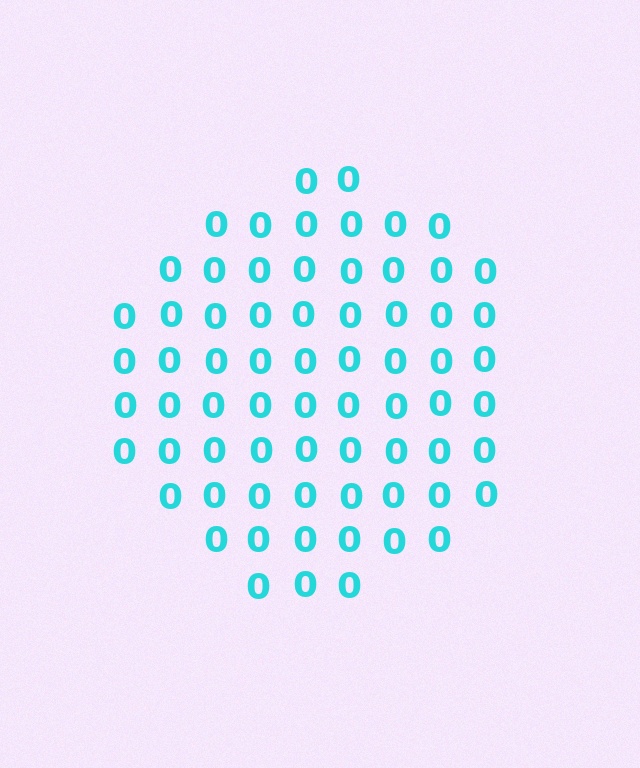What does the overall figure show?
The overall figure shows a circle.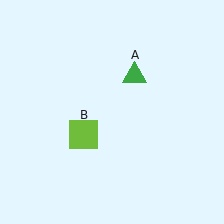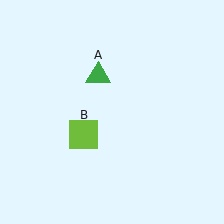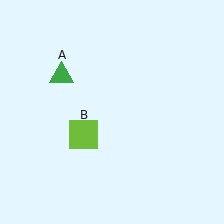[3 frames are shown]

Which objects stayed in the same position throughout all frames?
Lime square (object B) remained stationary.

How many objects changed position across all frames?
1 object changed position: green triangle (object A).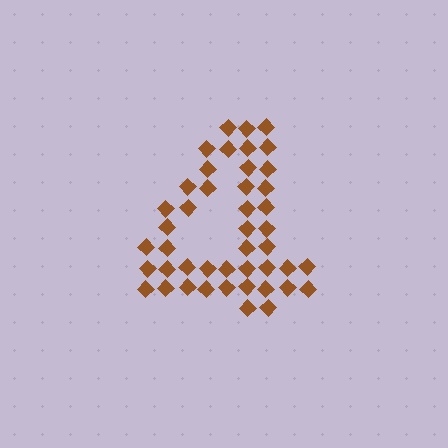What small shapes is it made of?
It is made of small diamonds.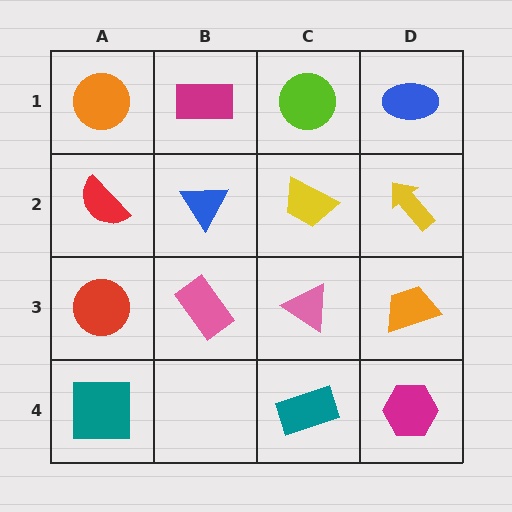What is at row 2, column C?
A yellow trapezoid.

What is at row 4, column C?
A teal rectangle.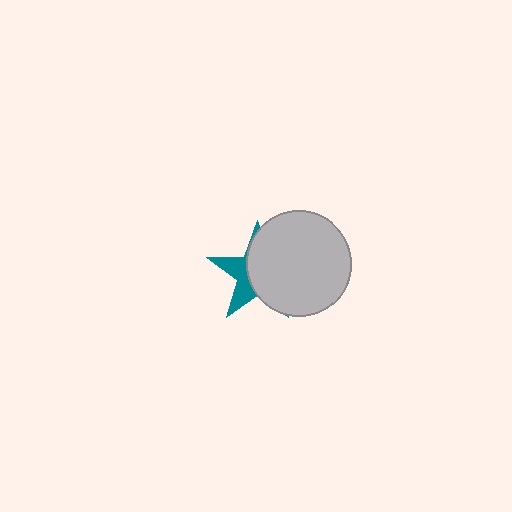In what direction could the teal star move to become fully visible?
The teal star could move left. That would shift it out from behind the light gray circle entirely.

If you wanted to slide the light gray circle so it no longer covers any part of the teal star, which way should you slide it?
Slide it right — that is the most direct way to separate the two shapes.